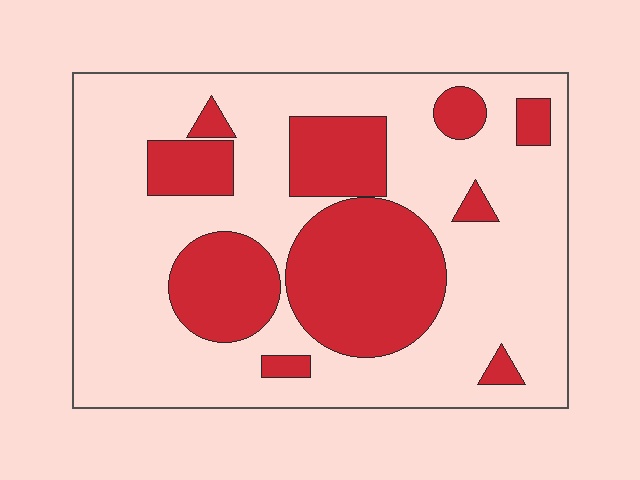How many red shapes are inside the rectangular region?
10.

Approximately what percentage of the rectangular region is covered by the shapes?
Approximately 30%.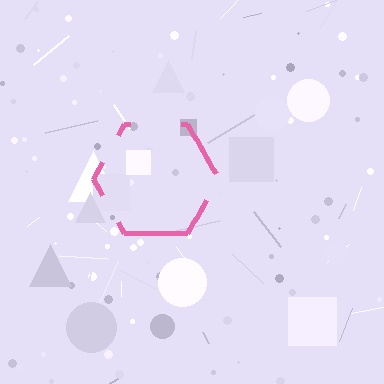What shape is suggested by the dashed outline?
The dashed outline suggests a hexagon.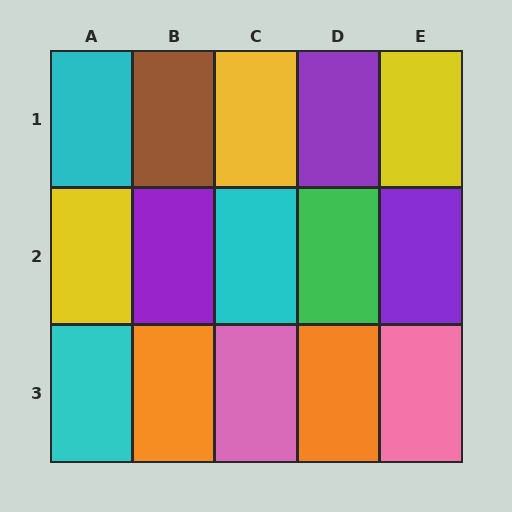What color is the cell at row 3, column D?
Orange.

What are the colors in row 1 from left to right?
Cyan, brown, yellow, purple, yellow.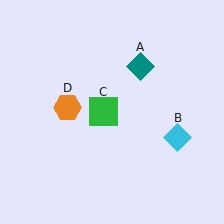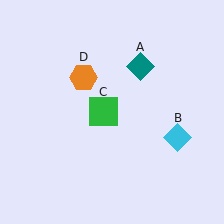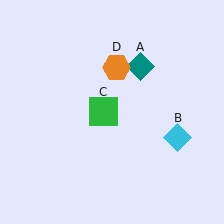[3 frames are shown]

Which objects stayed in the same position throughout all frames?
Teal diamond (object A) and cyan diamond (object B) and green square (object C) remained stationary.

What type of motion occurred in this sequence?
The orange hexagon (object D) rotated clockwise around the center of the scene.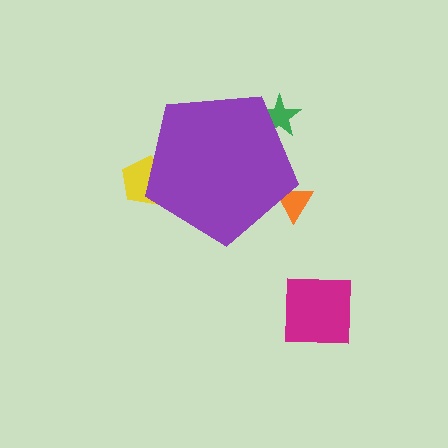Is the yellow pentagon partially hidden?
Yes, the yellow pentagon is partially hidden behind the purple pentagon.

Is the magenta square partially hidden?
No, the magenta square is fully visible.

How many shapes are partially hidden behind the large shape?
3 shapes are partially hidden.